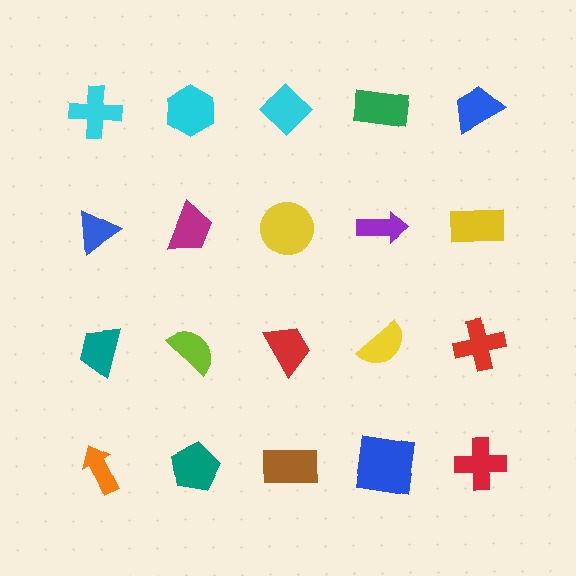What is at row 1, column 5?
A blue trapezoid.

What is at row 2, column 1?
A blue triangle.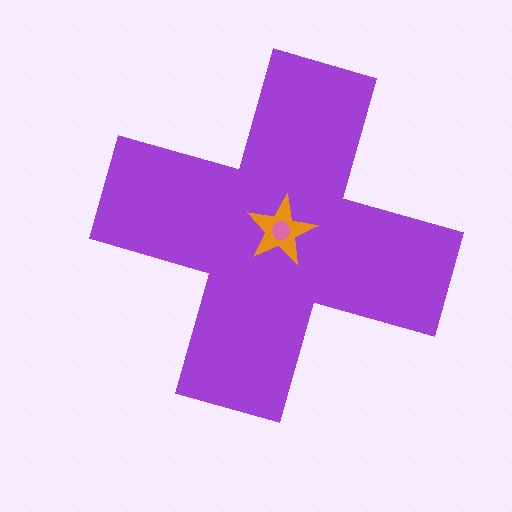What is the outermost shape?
The purple cross.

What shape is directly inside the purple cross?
The orange star.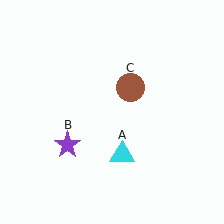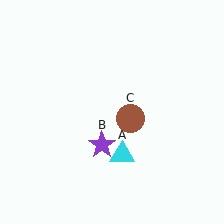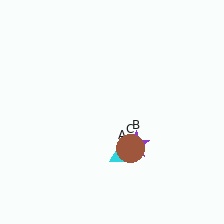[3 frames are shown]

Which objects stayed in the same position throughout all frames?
Cyan triangle (object A) remained stationary.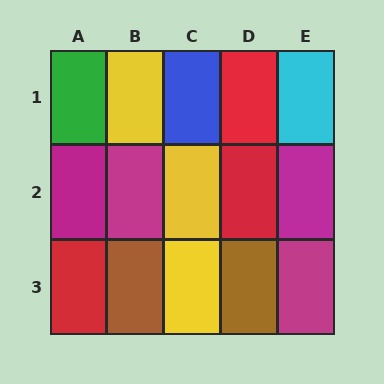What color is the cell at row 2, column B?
Magenta.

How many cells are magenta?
4 cells are magenta.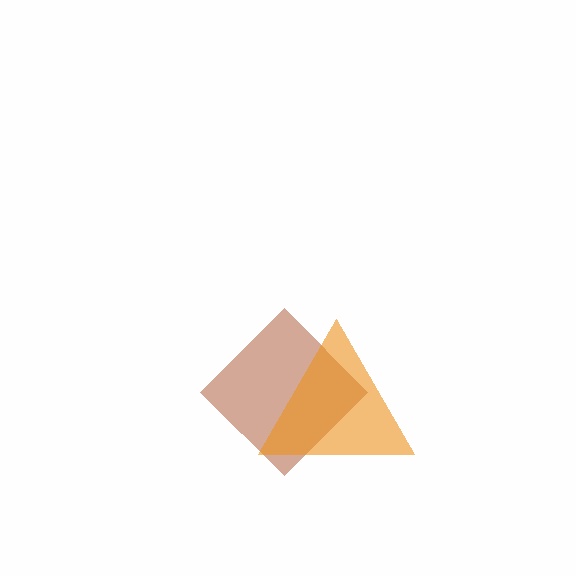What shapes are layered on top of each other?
The layered shapes are: a brown diamond, an orange triangle.